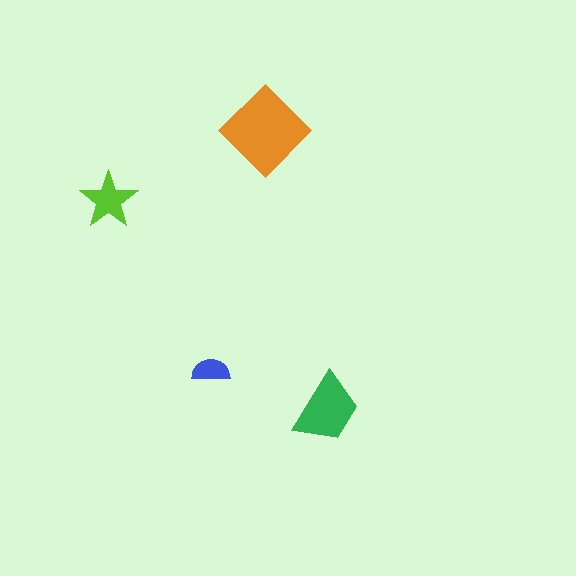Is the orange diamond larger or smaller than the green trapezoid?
Larger.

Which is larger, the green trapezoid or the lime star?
The green trapezoid.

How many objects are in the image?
There are 4 objects in the image.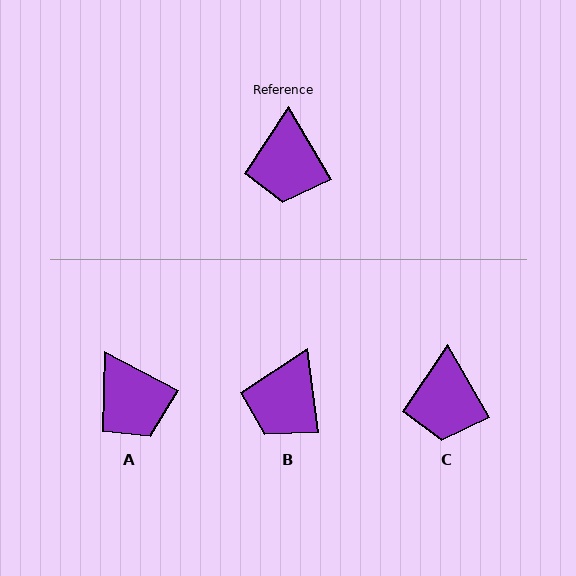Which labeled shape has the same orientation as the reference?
C.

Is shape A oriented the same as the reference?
No, it is off by about 32 degrees.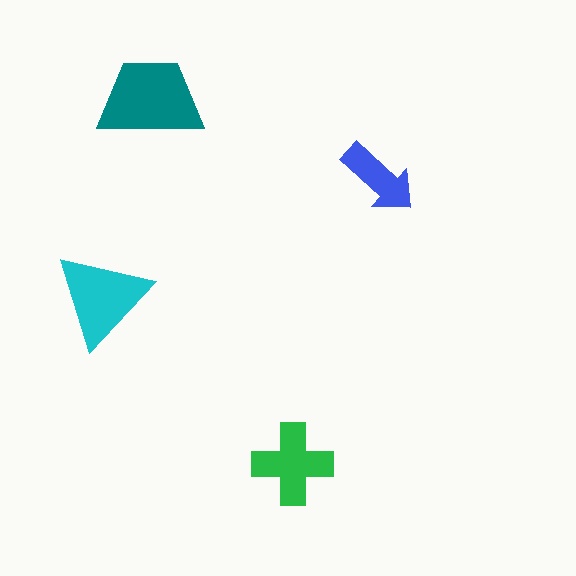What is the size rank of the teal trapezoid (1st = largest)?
1st.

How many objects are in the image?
There are 4 objects in the image.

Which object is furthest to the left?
The cyan triangle is leftmost.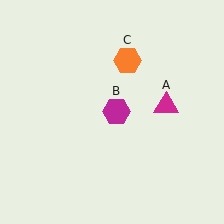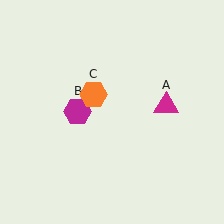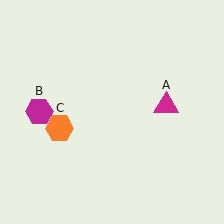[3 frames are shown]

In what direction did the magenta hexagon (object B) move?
The magenta hexagon (object B) moved left.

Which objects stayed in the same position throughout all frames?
Magenta triangle (object A) remained stationary.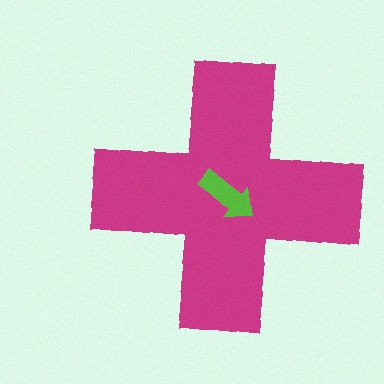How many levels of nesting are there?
2.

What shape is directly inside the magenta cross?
The lime arrow.